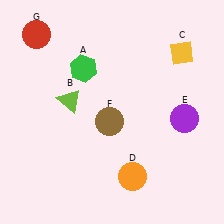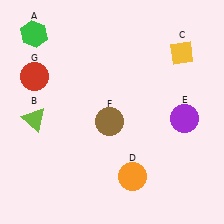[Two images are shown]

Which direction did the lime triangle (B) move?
The lime triangle (B) moved left.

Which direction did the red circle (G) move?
The red circle (G) moved down.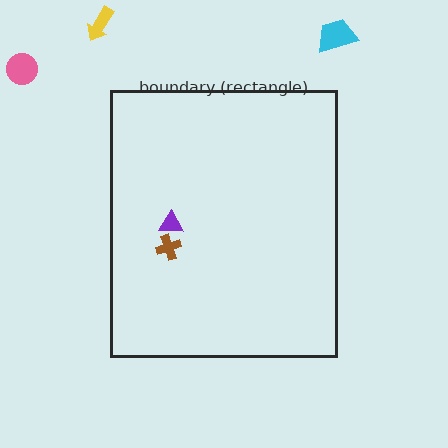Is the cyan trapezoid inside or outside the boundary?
Outside.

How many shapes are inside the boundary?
2 inside, 3 outside.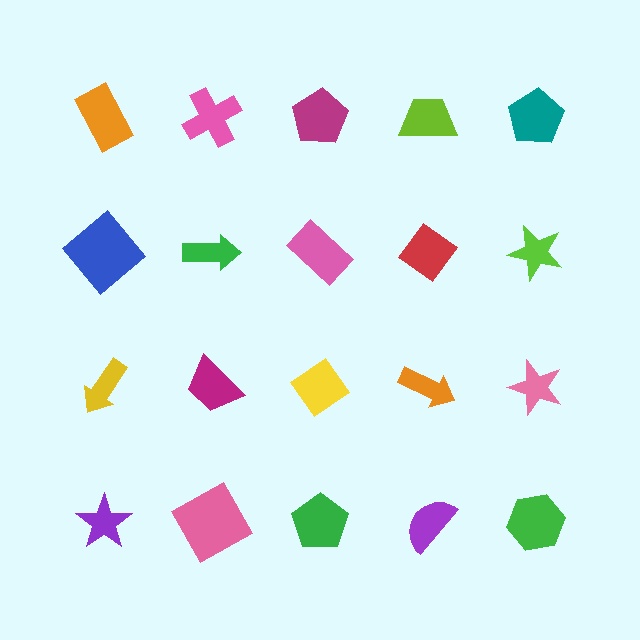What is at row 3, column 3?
A yellow diamond.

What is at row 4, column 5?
A green hexagon.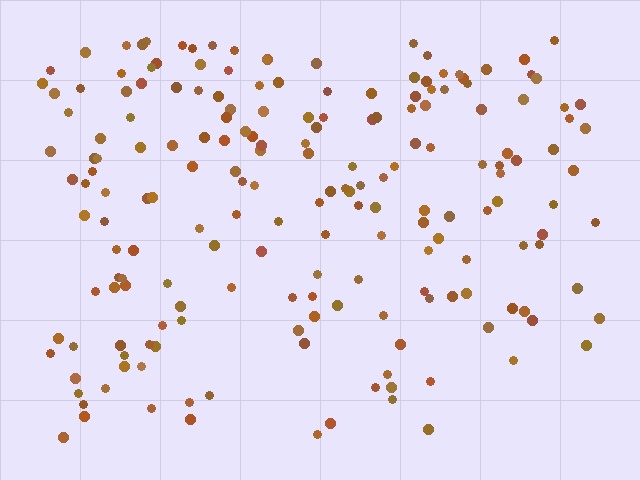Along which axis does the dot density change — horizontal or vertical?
Vertical.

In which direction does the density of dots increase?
From bottom to top, with the top side densest.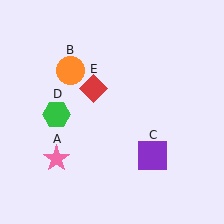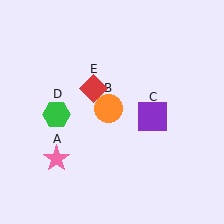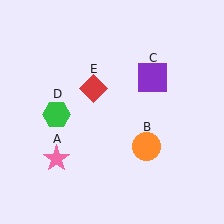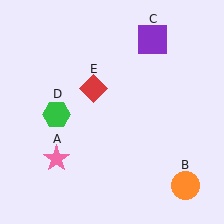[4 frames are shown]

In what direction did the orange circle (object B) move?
The orange circle (object B) moved down and to the right.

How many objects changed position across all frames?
2 objects changed position: orange circle (object B), purple square (object C).